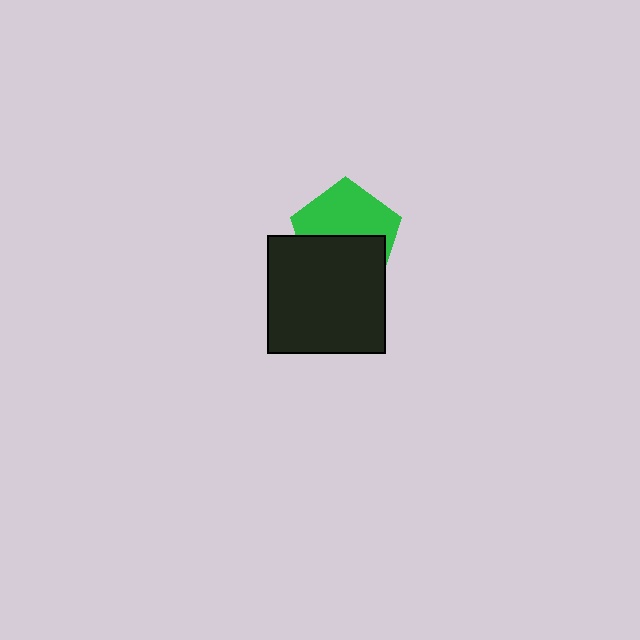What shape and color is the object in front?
The object in front is a black square.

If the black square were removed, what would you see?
You would see the complete green pentagon.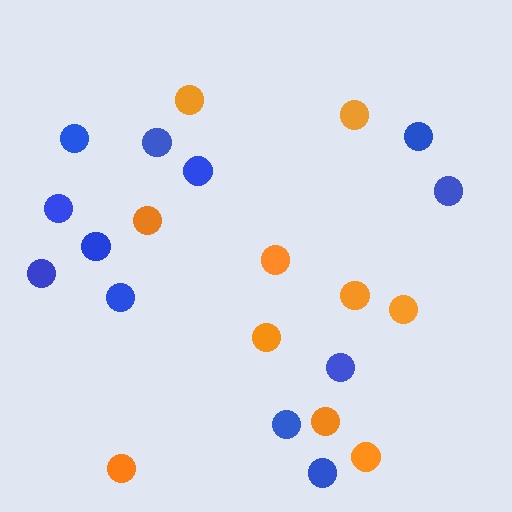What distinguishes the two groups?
There are 2 groups: one group of orange circles (10) and one group of blue circles (12).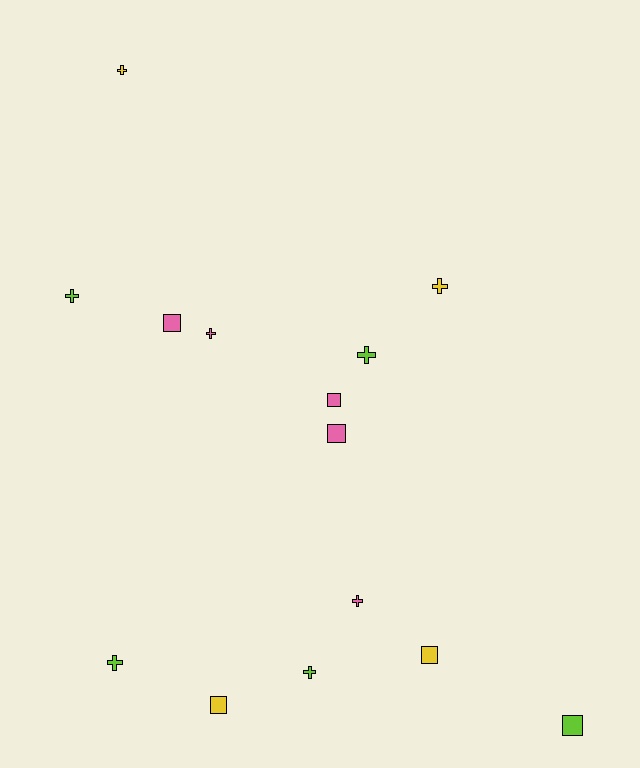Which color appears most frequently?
Pink, with 5 objects.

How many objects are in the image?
There are 14 objects.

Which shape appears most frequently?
Cross, with 8 objects.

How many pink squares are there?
There are 3 pink squares.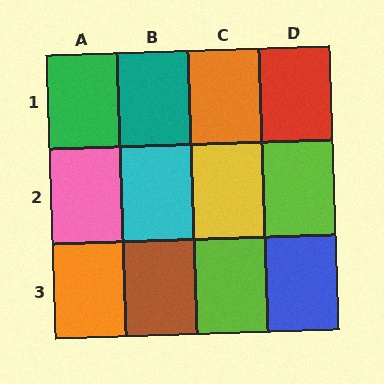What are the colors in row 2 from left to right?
Pink, cyan, yellow, lime.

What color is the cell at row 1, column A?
Green.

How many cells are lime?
2 cells are lime.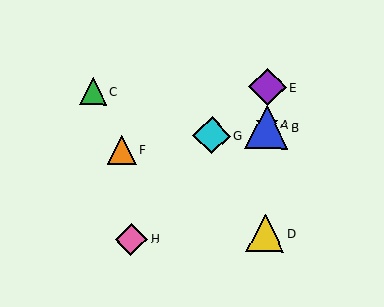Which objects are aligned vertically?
Objects A, B, D, E are aligned vertically.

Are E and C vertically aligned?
No, E is at x≈267 and C is at x≈93.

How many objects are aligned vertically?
4 objects (A, B, D, E) are aligned vertically.